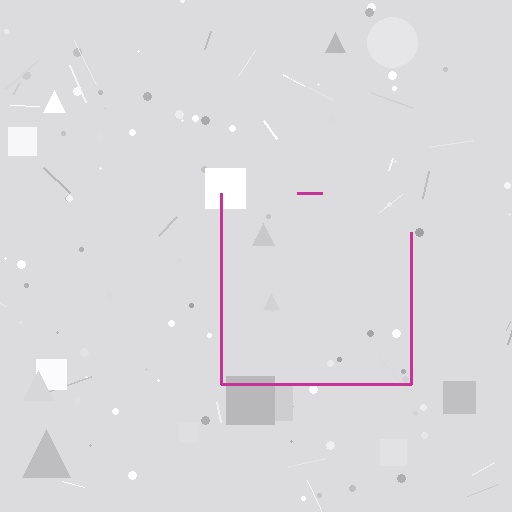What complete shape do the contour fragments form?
The contour fragments form a square.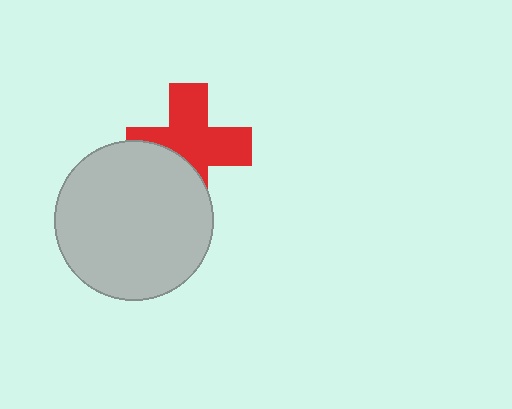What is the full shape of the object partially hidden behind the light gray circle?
The partially hidden object is a red cross.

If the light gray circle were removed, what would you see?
You would see the complete red cross.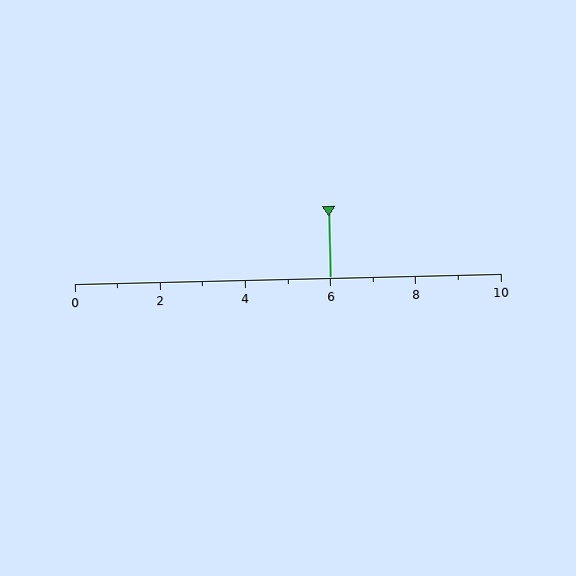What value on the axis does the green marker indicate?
The marker indicates approximately 6.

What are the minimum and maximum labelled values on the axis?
The axis runs from 0 to 10.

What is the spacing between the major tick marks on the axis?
The major ticks are spaced 2 apart.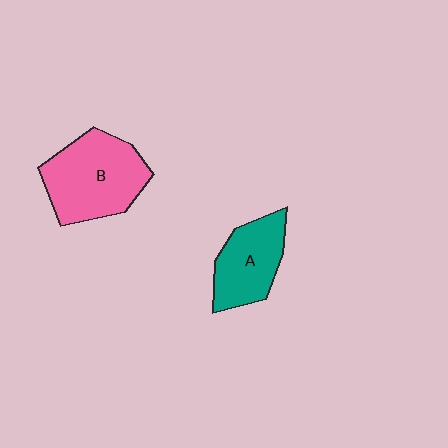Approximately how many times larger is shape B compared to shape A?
Approximately 1.4 times.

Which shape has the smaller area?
Shape A (teal).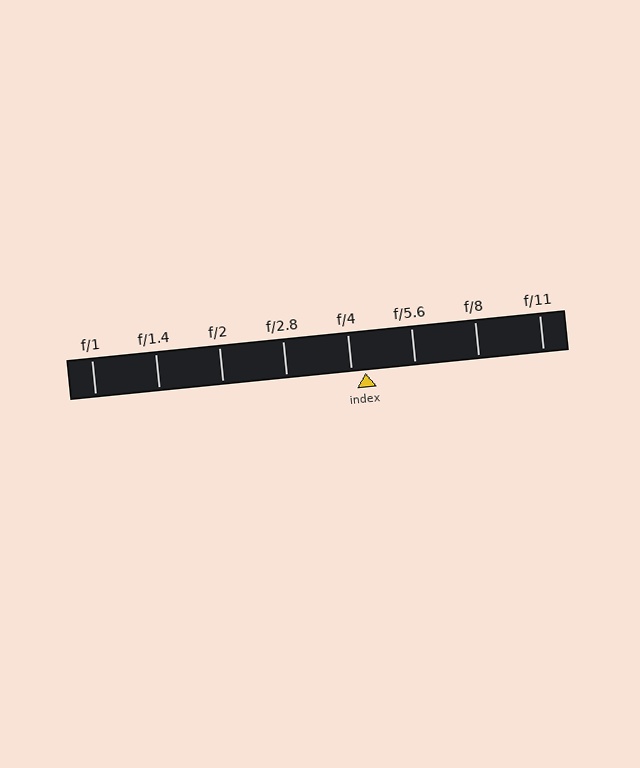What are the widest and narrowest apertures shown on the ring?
The widest aperture shown is f/1 and the narrowest is f/11.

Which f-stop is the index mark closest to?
The index mark is closest to f/4.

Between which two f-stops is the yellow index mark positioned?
The index mark is between f/4 and f/5.6.